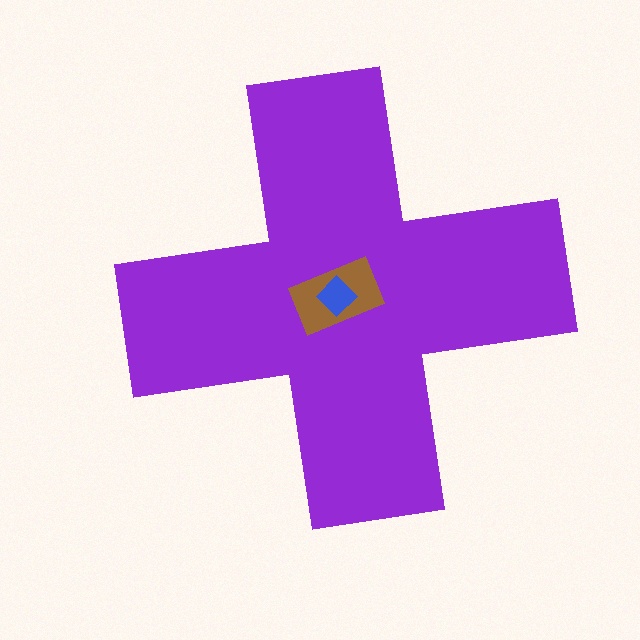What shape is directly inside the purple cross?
The brown rectangle.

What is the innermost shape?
The blue diamond.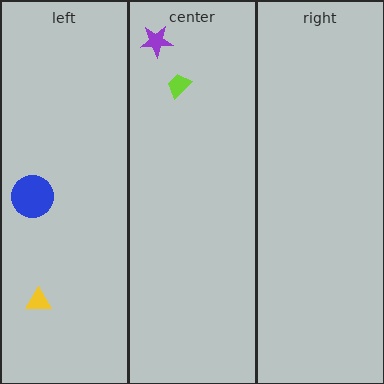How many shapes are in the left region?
2.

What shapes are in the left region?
The yellow triangle, the blue circle.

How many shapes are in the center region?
2.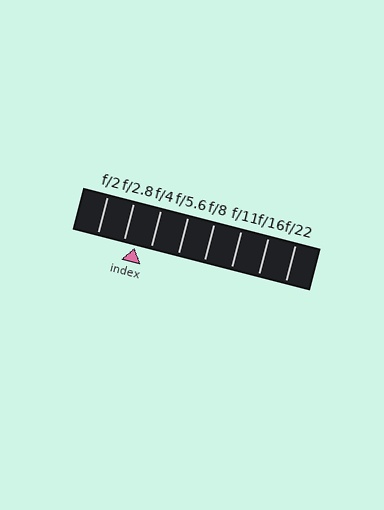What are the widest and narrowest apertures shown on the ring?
The widest aperture shown is f/2 and the narrowest is f/22.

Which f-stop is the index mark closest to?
The index mark is closest to f/2.8.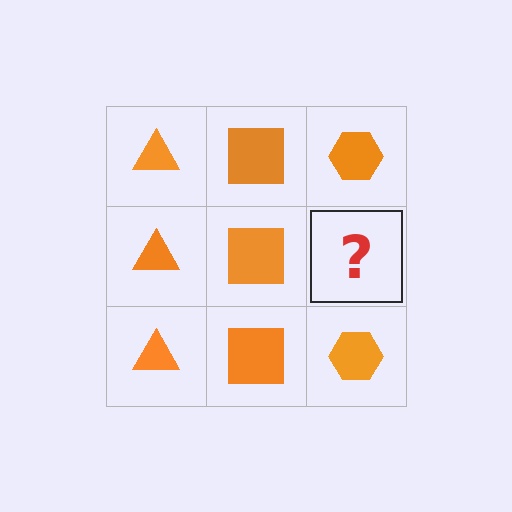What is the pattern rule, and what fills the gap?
The rule is that each column has a consistent shape. The gap should be filled with an orange hexagon.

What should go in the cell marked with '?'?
The missing cell should contain an orange hexagon.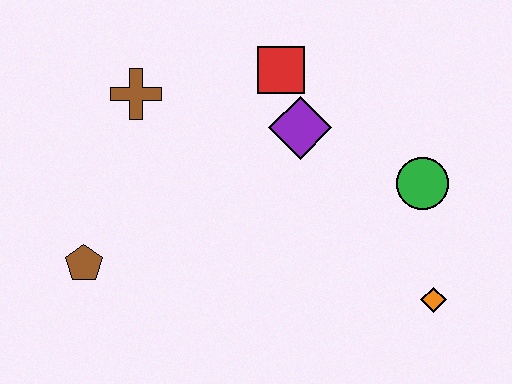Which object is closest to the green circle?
The orange diamond is closest to the green circle.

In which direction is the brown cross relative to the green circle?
The brown cross is to the left of the green circle.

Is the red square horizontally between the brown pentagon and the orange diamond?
Yes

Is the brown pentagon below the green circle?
Yes